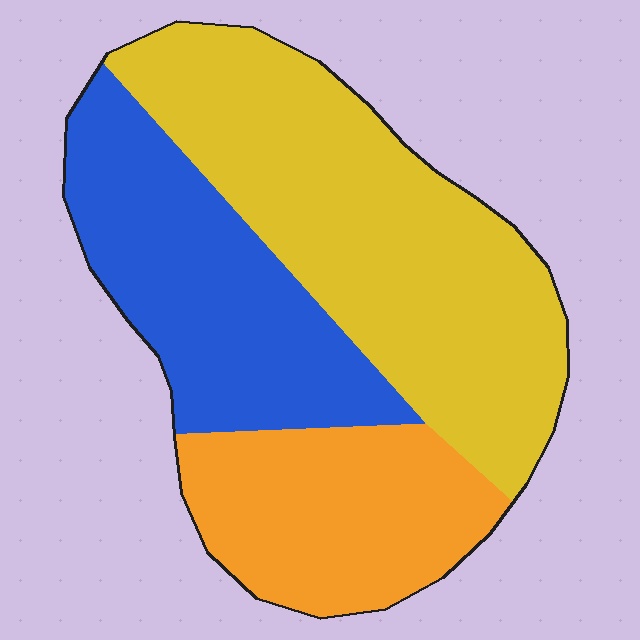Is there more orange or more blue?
Blue.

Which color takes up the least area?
Orange, at roughly 25%.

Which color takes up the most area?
Yellow, at roughly 45%.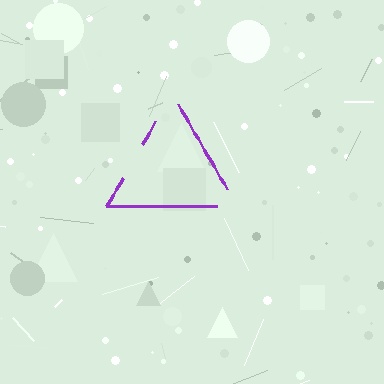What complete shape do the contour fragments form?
The contour fragments form a triangle.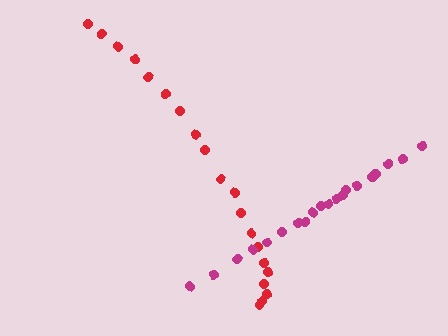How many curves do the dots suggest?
There are 2 distinct paths.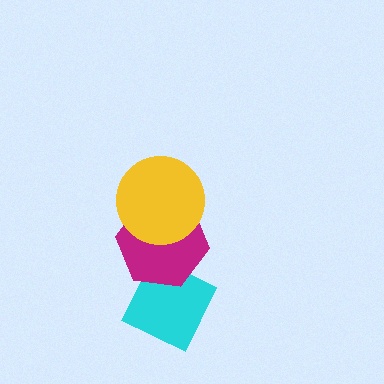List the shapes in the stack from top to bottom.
From top to bottom: the yellow circle, the magenta hexagon, the cyan diamond.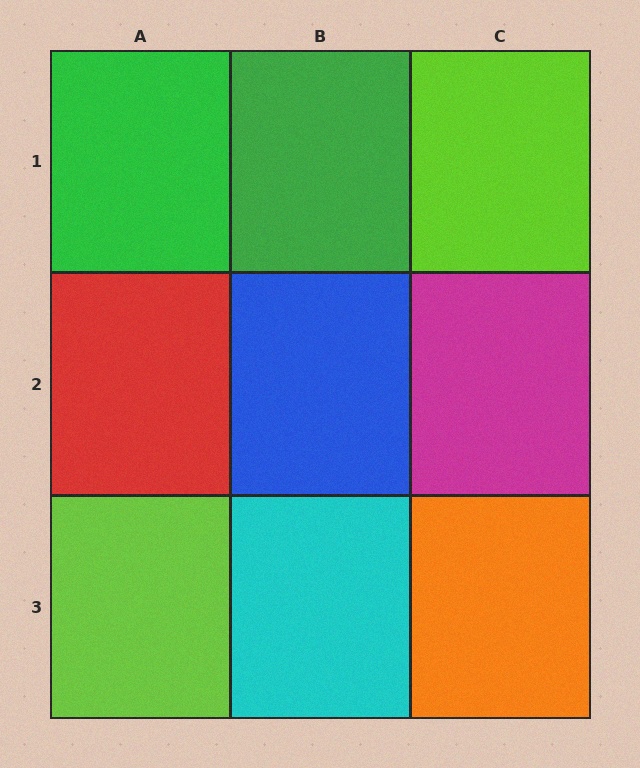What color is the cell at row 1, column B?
Green.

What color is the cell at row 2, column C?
Magenta.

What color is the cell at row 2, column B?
Blue.